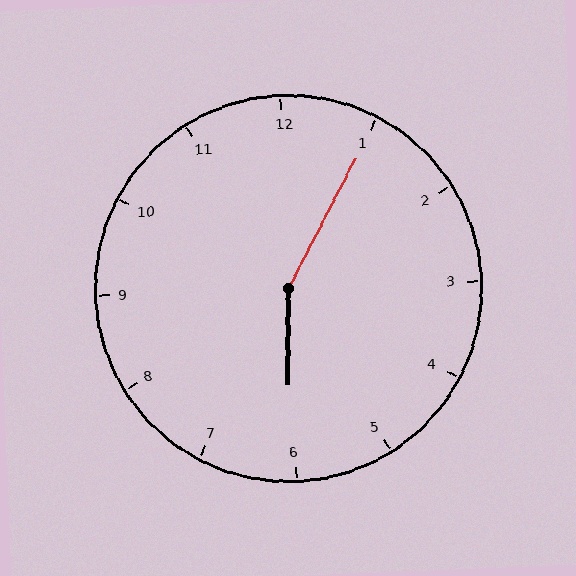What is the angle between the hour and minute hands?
Approximately 152 degrees.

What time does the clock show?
6:05.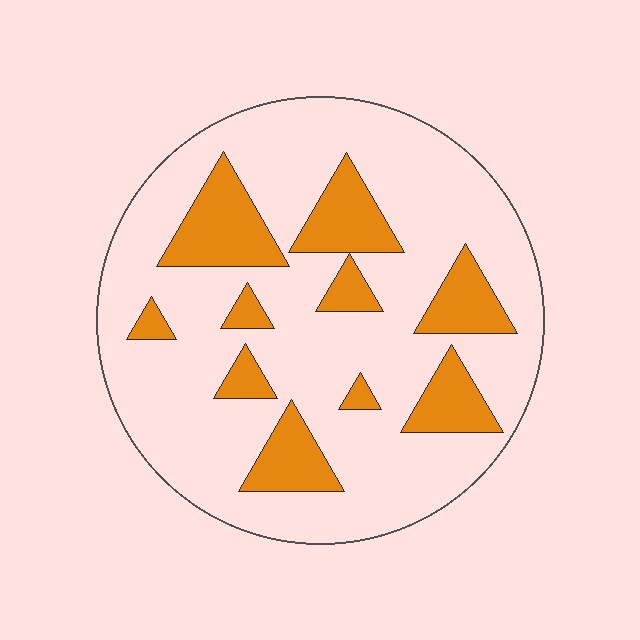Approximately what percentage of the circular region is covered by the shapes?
Approximately 20%.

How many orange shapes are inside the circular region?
10.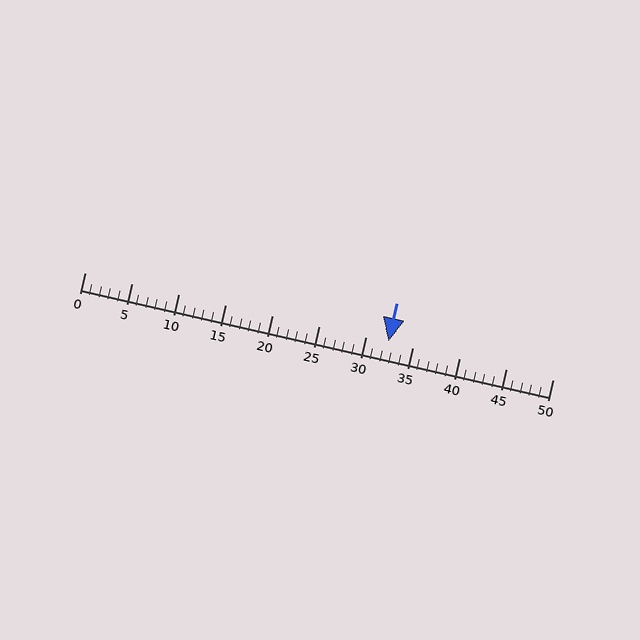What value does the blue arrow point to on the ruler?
The blue arrow points to approximately 32.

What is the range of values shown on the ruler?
The ruler shows values from 0 to 50.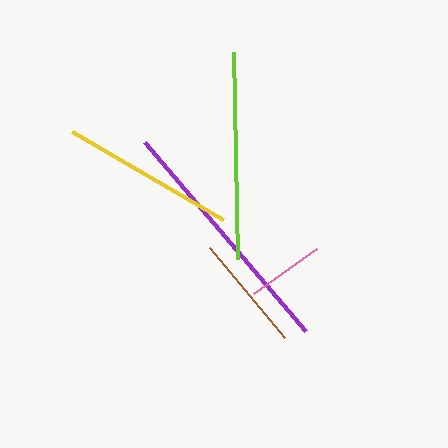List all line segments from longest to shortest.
From longest to shortest: purple, lime, yellow, brown, pink.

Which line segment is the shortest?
The pink line is the shortest at approximately 78 pixels.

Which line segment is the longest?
The purple line is the longest at approximately 248 pixels.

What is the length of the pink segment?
The pink segment is approximately 78 pixels long.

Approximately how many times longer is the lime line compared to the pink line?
The lime line is approximately 2.7 times the length of the pink line.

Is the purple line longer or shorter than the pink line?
The purple line is longer than the pink line.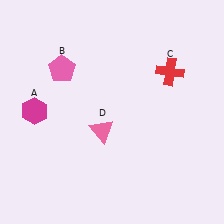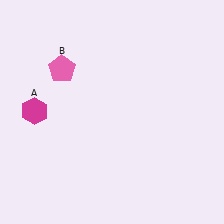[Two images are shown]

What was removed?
The pink triangle (D), the red cross (C) were removed in Image 2.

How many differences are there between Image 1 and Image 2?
There are 2 differences between the two images.